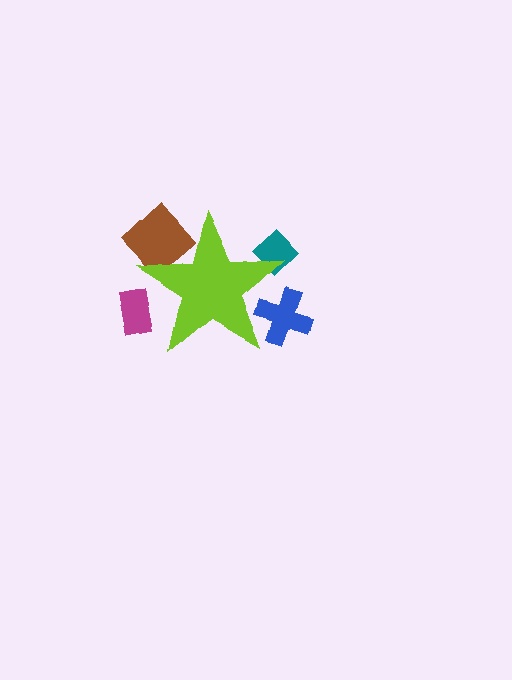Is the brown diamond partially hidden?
Yes, the brown diamond is partially hidden behind the lime star.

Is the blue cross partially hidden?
Yes, the blue cross is partially hidden behind the lime star.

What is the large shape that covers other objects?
A lime star.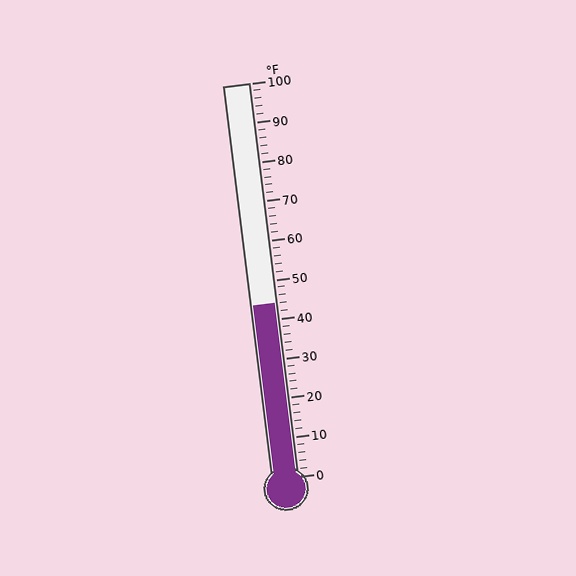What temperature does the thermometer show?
The thermometer shows approximately 44°F.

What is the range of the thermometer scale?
The thermometer scale ranges from 0°F to 100°F.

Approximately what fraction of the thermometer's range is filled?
The thermometer is filled to approximately 45% of its range.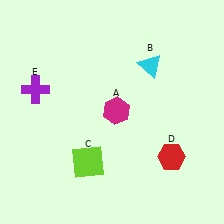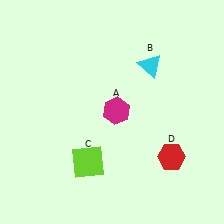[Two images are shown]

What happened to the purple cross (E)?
The purple cross (E) was removed in Image 2. It was in the top-left area of Image 1.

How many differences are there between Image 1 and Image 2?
There is 1 difference between the two images.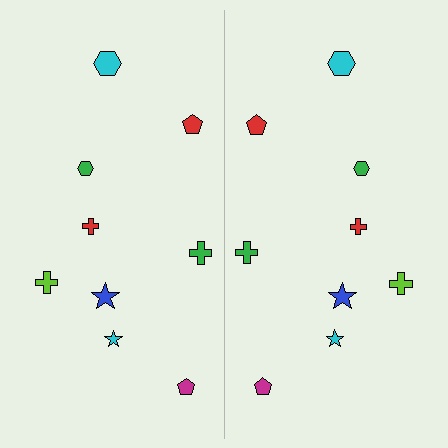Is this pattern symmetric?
Yes, this pattern has bilateral (reflection) symmetry.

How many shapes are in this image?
There are 18 shapes in this image.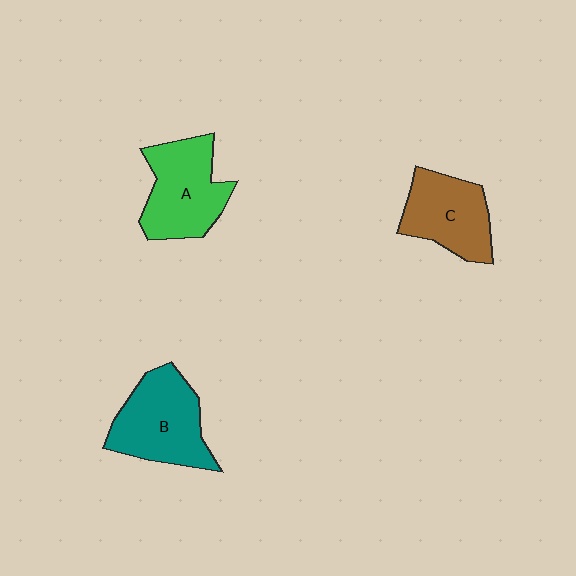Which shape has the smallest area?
Shape C (brown).